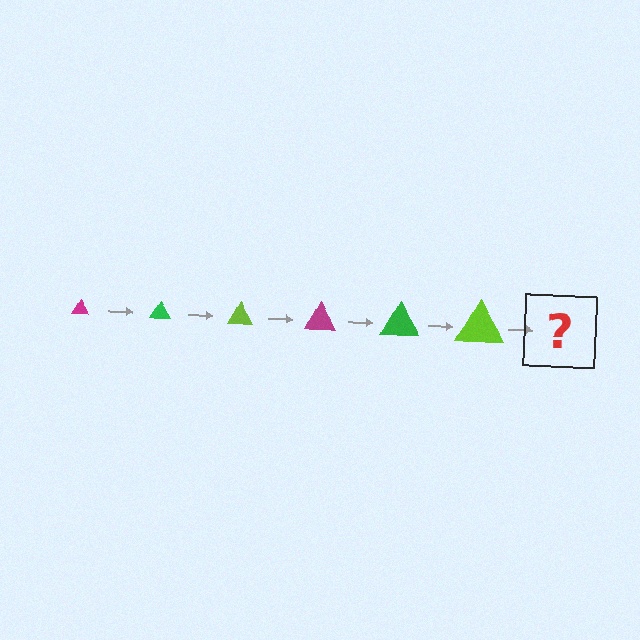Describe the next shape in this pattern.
It should be a magenta triangle, larger than the previous one.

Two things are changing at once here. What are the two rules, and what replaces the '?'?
The two rules are that the triangle grows larger each step and the color cycles through magenta, green, and lime. The '?' should be a magenta triangle, larger than the previous one.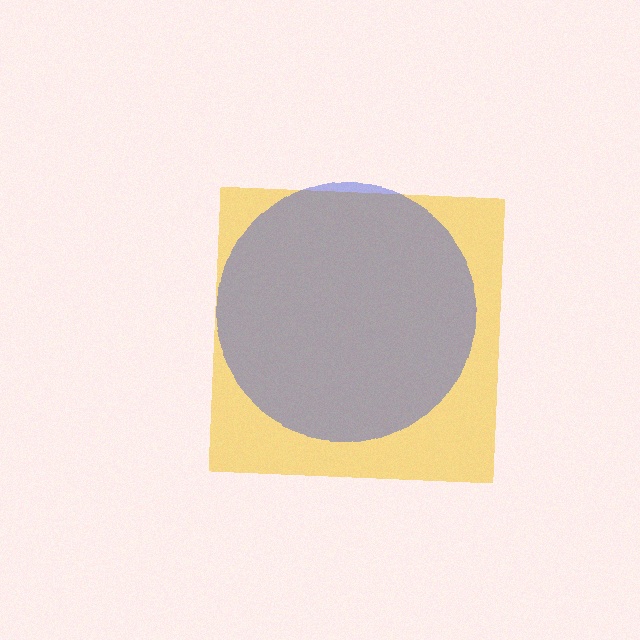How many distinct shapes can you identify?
There are 2 distinct shapes: a yellow square, a blue circle.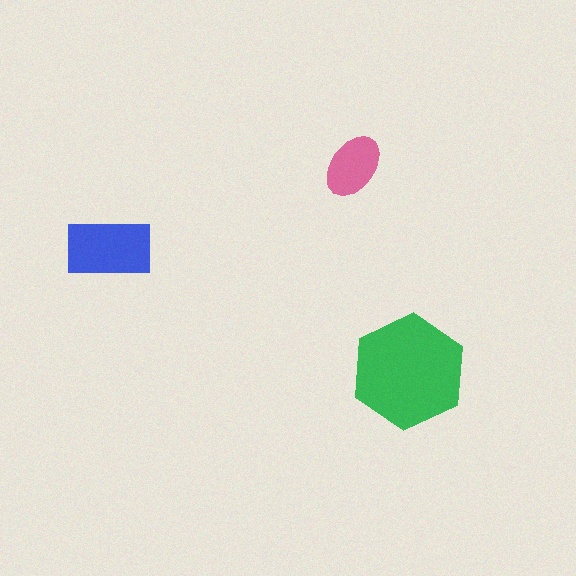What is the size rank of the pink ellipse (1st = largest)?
3rd.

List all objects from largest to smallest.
The green hexagon, the blue rectangle, the pink ellipse.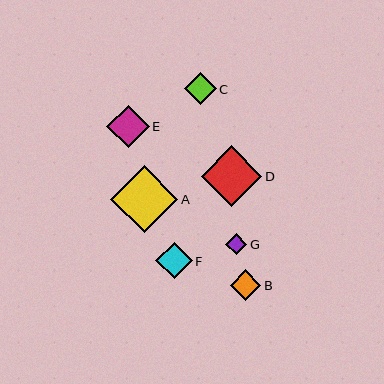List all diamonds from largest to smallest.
From largest to smallest: A, D, E, F, C, B, G.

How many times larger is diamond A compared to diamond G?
Diamond A is approximately 3.2 times the size of diamond G.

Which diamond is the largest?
Diamond A is the largest with a size of approximately 67 pixels.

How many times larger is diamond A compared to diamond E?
Diamond A is approximately 1.6 times the size of diamond E.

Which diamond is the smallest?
Diamond G is the smallest with a size of approximately 21 pixels.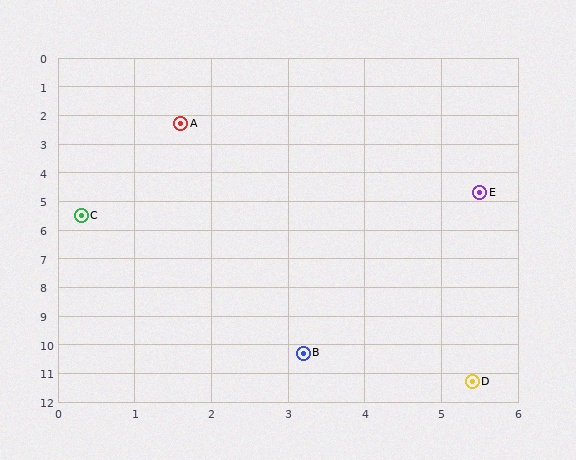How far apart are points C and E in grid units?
Points C and E are about 5.3 grid units apart.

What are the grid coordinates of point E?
Point E is at approximately (5.5, 4.7).